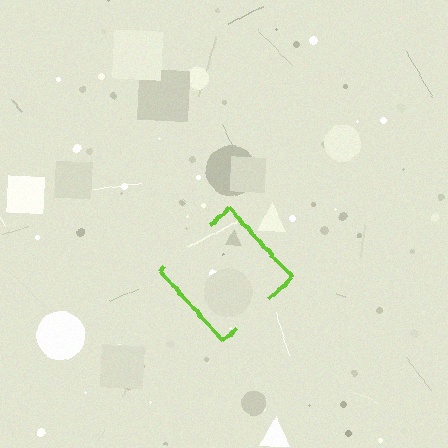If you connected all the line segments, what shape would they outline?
They would outline a diamond.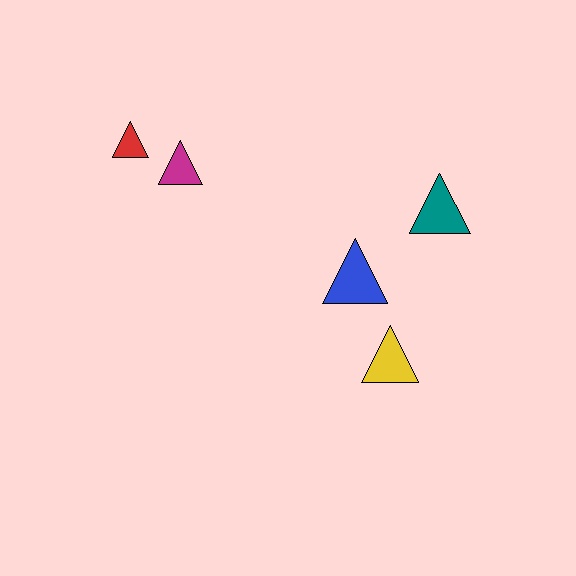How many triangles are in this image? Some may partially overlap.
There are 5 triangles.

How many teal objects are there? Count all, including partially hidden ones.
There is 1 teal object.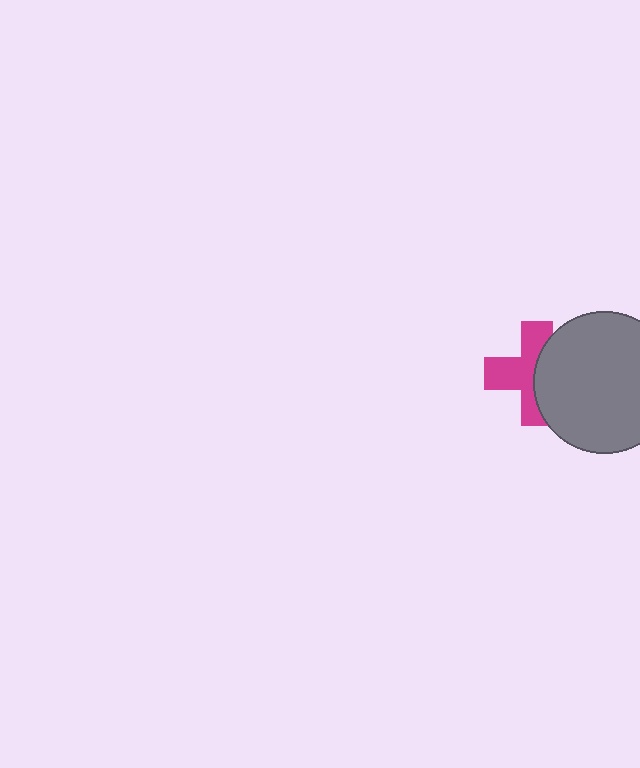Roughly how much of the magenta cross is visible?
About half of it is visible (roughly 55%).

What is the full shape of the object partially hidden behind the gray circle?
The partially hidden object is a magenta cross.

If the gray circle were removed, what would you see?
You would see the complete magenta cross.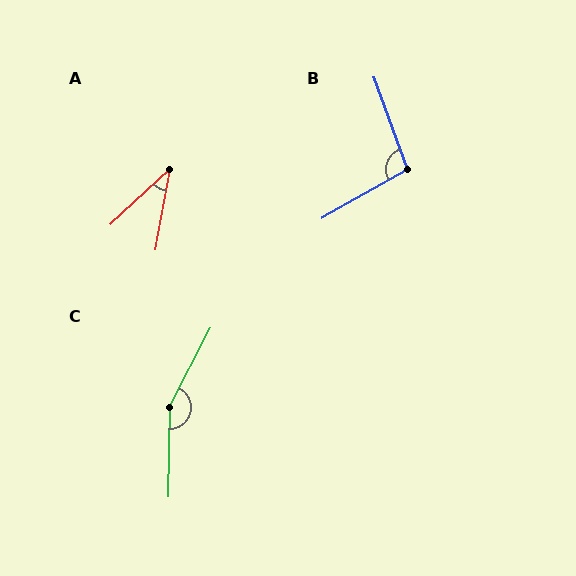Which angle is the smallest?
A, at approximately 36 degrees.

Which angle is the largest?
C, at approximately 153 degrees.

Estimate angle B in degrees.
Approximately 100 degrees.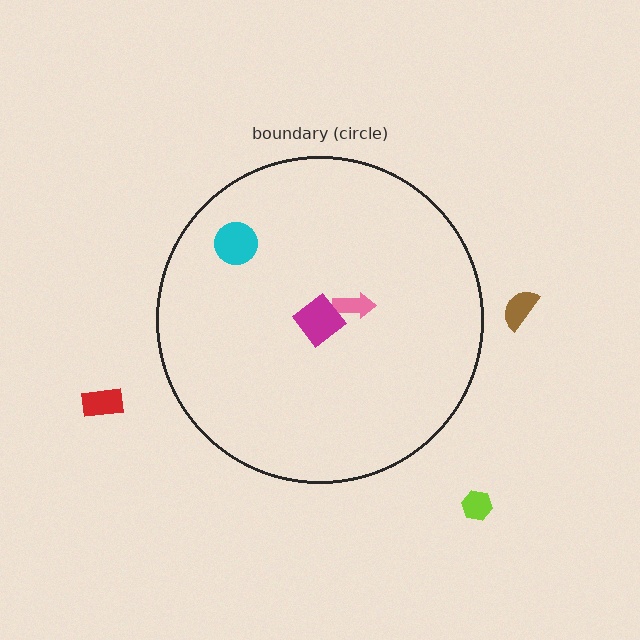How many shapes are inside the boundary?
3 inside, 3 outside.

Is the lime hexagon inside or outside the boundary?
Outside.